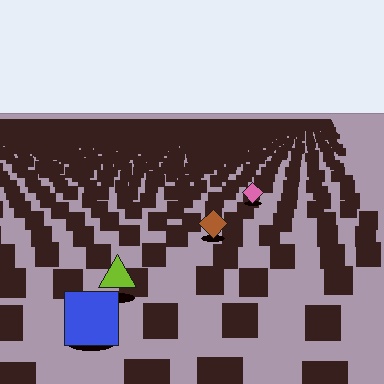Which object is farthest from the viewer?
The pink diamond is farthest from the viewer. It appears smaller and the ground texture around it is denser.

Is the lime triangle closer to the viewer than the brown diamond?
Yes. The lime triangle is closer — you can tell from the texture gradient: the ground texture is coarser near it.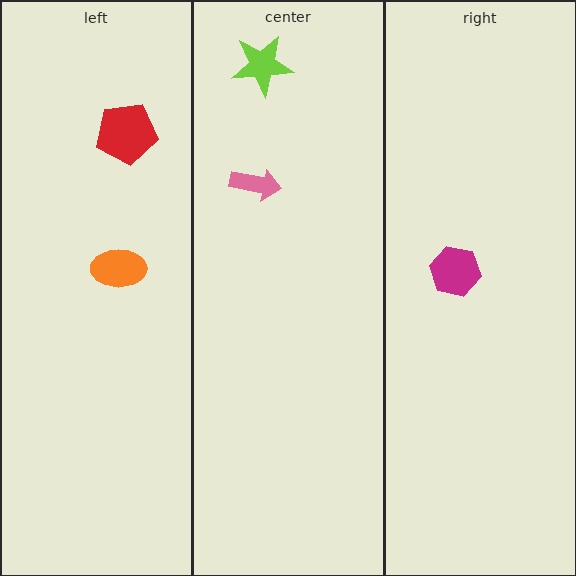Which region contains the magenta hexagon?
The right region.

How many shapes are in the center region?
2.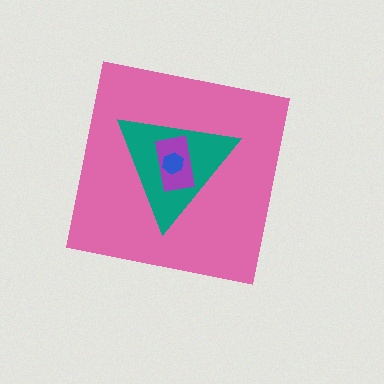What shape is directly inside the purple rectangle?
The blue hexagon.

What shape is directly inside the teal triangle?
The purple rectangle.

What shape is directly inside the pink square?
The teal triangle.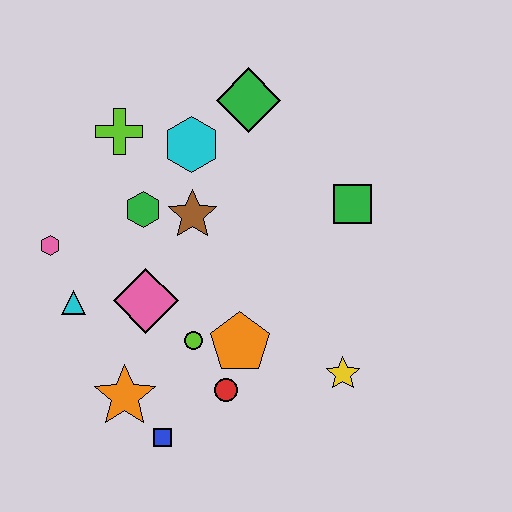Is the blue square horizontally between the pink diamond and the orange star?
No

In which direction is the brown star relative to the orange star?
The brown star is above the orange star.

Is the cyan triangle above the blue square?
Yes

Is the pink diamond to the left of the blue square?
Yes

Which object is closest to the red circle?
The orange pentagon is closest to the red circle.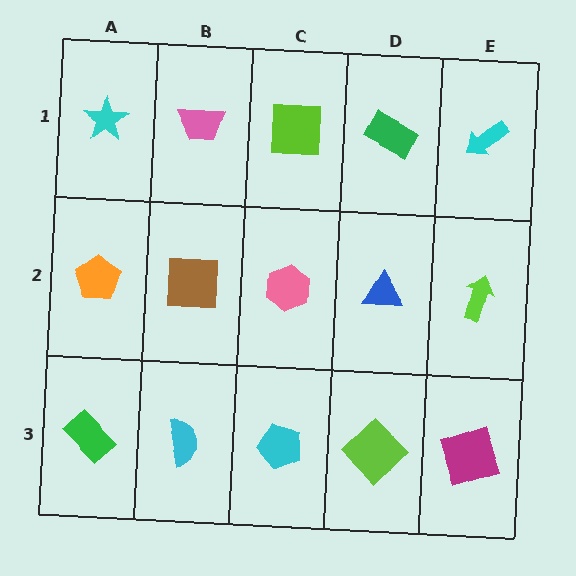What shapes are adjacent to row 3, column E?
A lime arrow (row 2, column E), a lime diamond (row 3, column D).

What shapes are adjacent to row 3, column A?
An orange pentagon (row 2, column A), a cyan semicircle (row 3, column B).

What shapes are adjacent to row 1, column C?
A pink hexagon (row 2, column C), a pink trapezoid (row 1, column B), a green rectangle (row 1, column D).